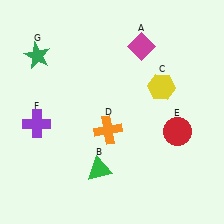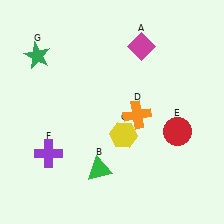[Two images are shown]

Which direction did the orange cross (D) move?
The orange cross (D) moved right.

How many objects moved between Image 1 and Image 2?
3 objects moved between the two images.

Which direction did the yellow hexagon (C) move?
The yellow hexagon (C) moved down.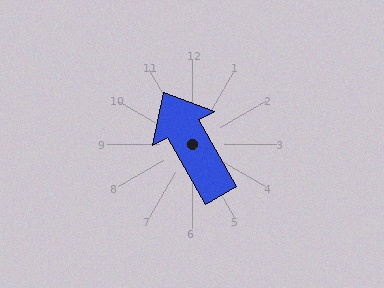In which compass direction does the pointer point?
Northwest.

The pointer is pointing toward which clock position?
Roughly 11 o'clock.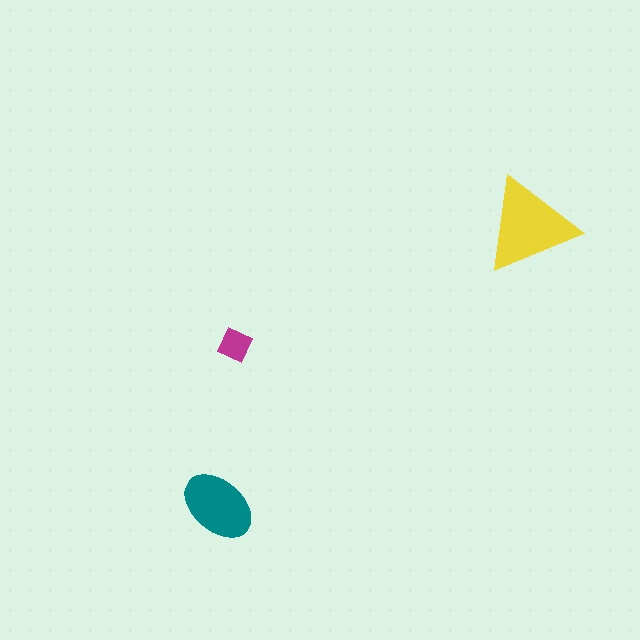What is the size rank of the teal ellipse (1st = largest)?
2nd.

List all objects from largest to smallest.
The yellow triangle, the teal ellipse, the magenta square.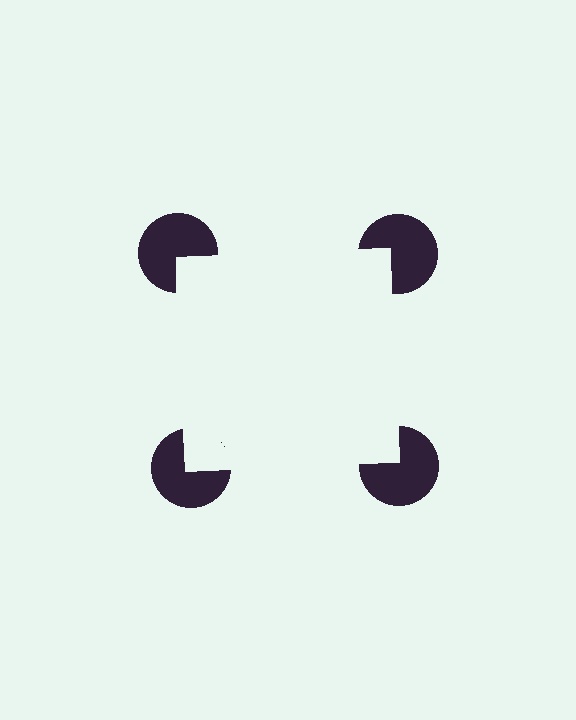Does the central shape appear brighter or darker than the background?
It typically appears slightly brighter than the background, even though no actual brightness change is drawn.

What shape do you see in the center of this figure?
An illusory square — its edges are inferred from the aligned wedge cuts in the pac-man discs, not physically drawn.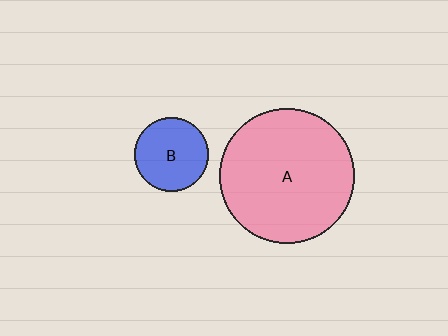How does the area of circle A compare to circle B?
Approximately 3.3 times.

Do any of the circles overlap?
No, none of the circles overlap.